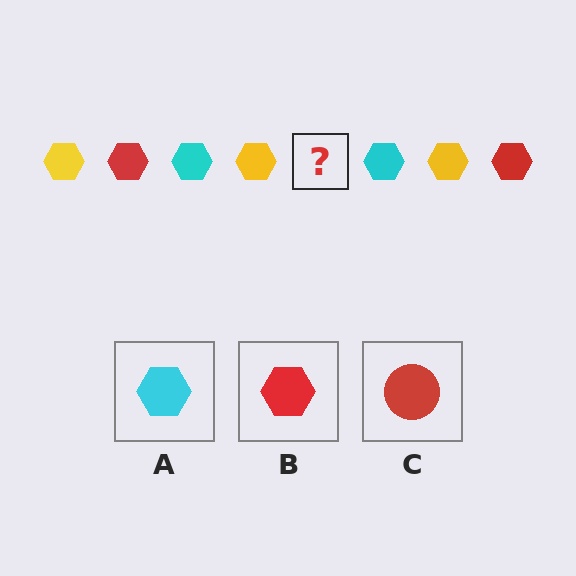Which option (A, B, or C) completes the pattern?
B.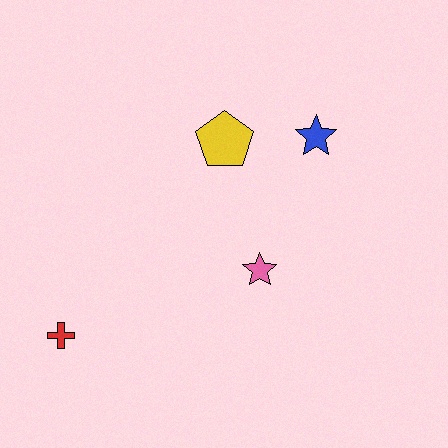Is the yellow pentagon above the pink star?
Yes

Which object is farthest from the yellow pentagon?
The red cross is farthest from the yellow pentagon.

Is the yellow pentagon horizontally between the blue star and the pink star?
No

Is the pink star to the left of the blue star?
Yes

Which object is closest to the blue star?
The yellow pentagon is closest to the blue star.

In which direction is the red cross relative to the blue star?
The red cross is to the left of the blue star.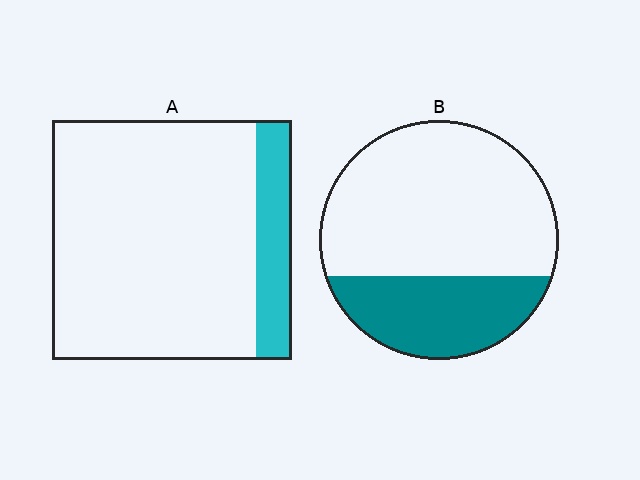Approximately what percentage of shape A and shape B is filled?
A is approximately 15% and B is approximately 30%.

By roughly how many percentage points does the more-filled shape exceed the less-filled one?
By roughly 15 percentage points (B over A).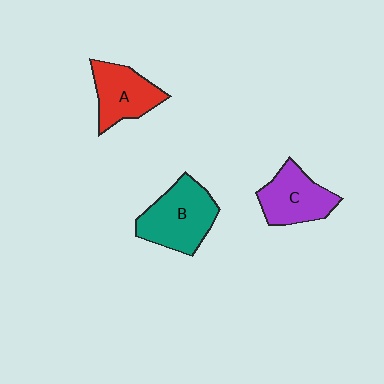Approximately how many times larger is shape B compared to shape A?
Approximately 1.3 times.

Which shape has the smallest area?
Shape A (red).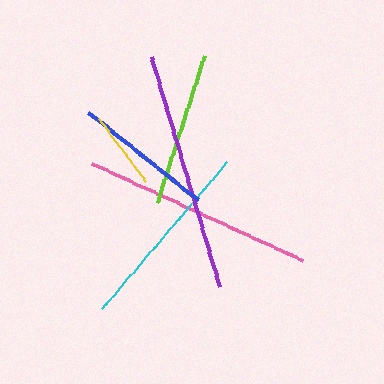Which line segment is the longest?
The purple line is the longest at approximately 239 pixels.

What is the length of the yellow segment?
The yellow segment is approximately 79 pixels long.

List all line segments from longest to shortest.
From longest to shortest: purple, pink, cyan, lime, blue, yellow.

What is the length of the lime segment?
The lime segment is approximately 154 pixels long.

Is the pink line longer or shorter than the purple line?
The purple line is longer than the pink line.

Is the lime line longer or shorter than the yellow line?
The lime line is longer than the yellow line.